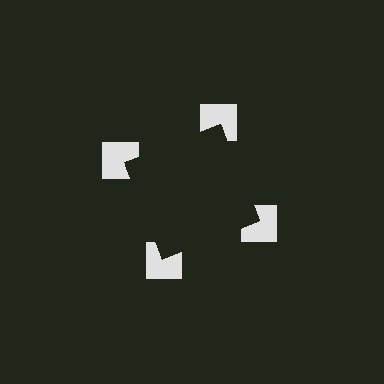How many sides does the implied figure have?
4 sides.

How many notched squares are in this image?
There are 4 — one at each vertex of the illusory square.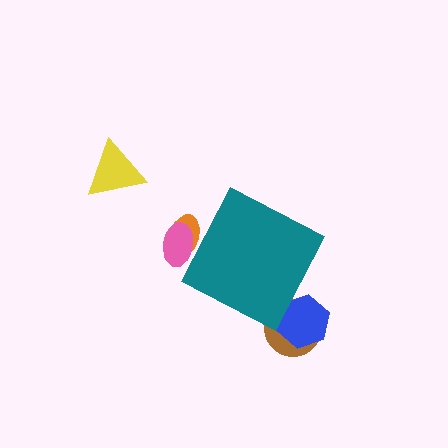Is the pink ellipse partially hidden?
Yes, the pink ellipse is partially hidden behind the teal diamond.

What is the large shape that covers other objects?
A teal diamond.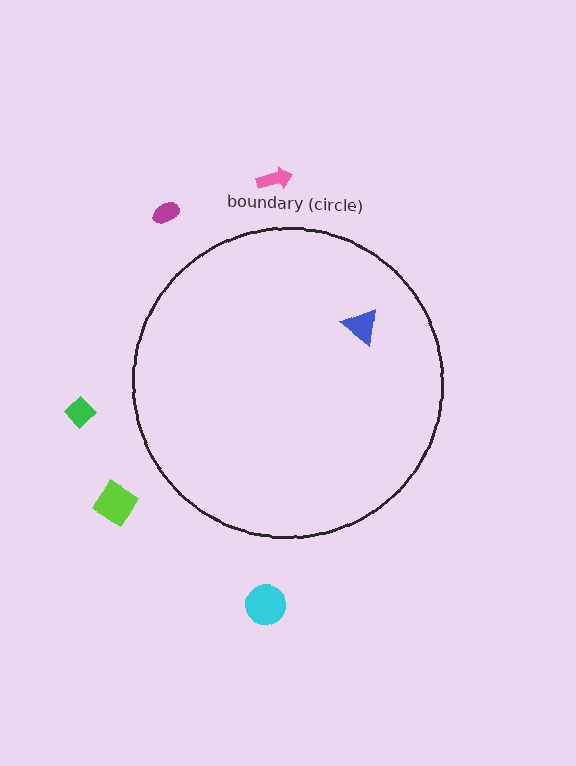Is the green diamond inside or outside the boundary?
Outside.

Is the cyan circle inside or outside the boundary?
Outside.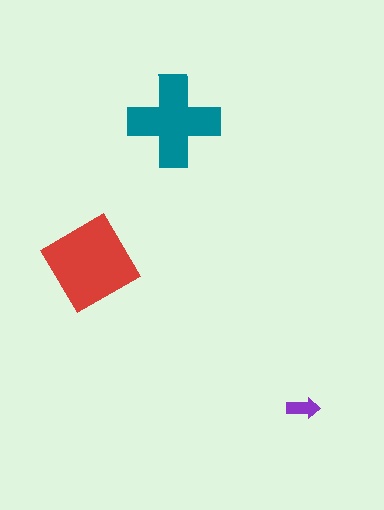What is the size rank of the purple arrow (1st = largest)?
3rd.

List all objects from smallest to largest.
The purple arrow, the teal cross, the red diamond.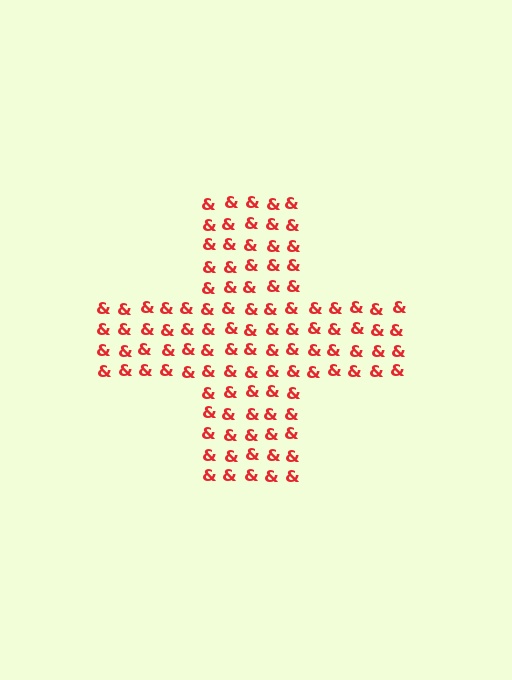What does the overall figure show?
The overall figure shows a cross.